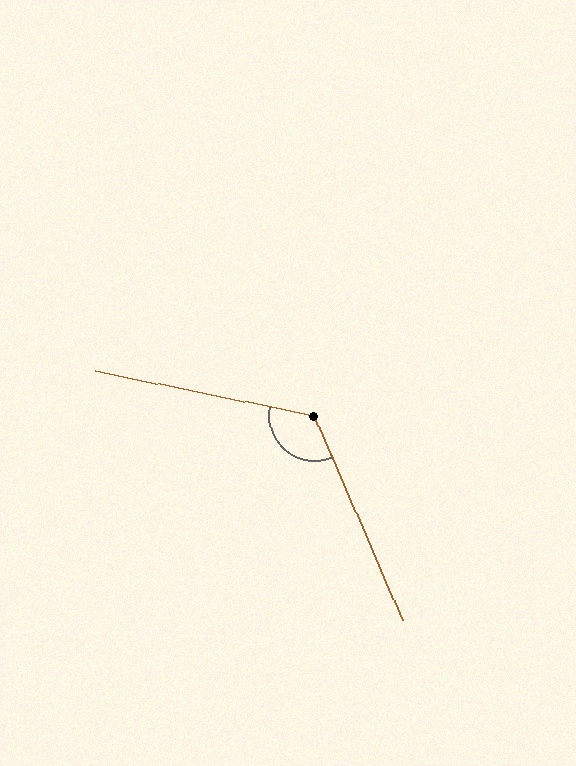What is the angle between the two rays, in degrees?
Approximately 125 degrees.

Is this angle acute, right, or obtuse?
It is obtuse.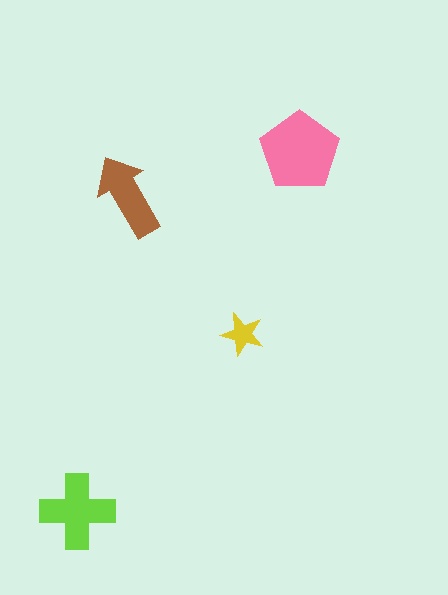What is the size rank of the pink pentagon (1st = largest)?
1st.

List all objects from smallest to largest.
The yellow star, the brown arrow, the lime cross, the pink pentagon.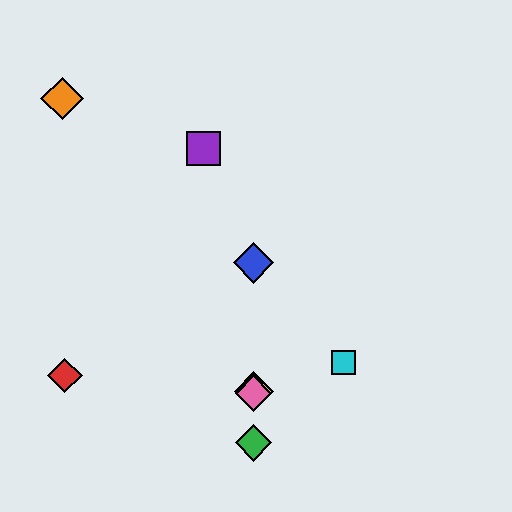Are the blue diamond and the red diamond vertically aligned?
No, the blue diamond is at x≈254 and the red diamond is at x≈65.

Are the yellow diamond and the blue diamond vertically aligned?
Yes, both are at x≈254.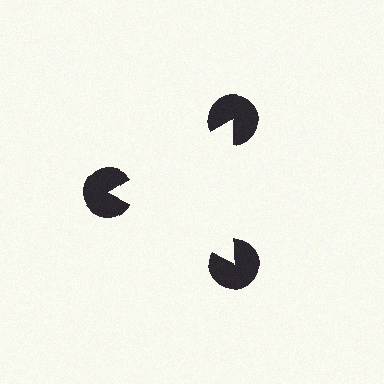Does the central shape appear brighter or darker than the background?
It typically appears slightly brighter than the background, even though no actual brightness change is drawn.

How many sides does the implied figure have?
3 sides.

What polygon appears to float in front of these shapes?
An illusory triangle — its edges are inferred from the aligned wedge cuts in the pac-man discs, not physically drawn.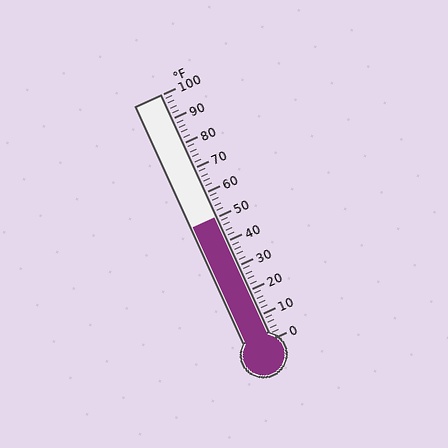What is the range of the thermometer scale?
The thermometer scale ranges from 0°F to 100°F.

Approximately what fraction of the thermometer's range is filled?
The thermometer is filled to approximately 50% of its range.